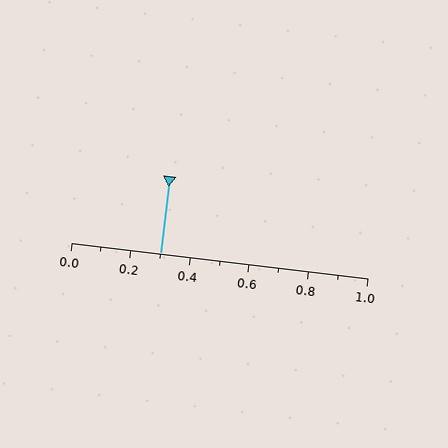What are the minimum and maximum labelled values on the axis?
The axis runs from 0.0 to 1.0.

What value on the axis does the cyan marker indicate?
The marker indicates approximately 0.3.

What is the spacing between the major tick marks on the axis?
The major ticks are spaced 0.2 apart.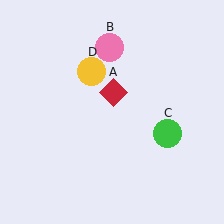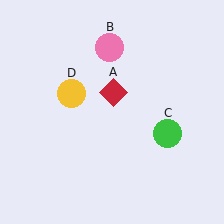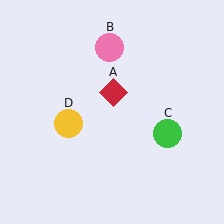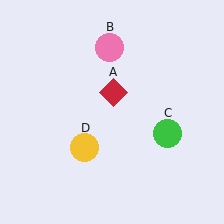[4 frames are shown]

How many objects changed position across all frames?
1 object changed position: yellow circle (object D).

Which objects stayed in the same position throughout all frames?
Red diamond (object A) and pink circle (object B) and green circle (object C) remained stationary.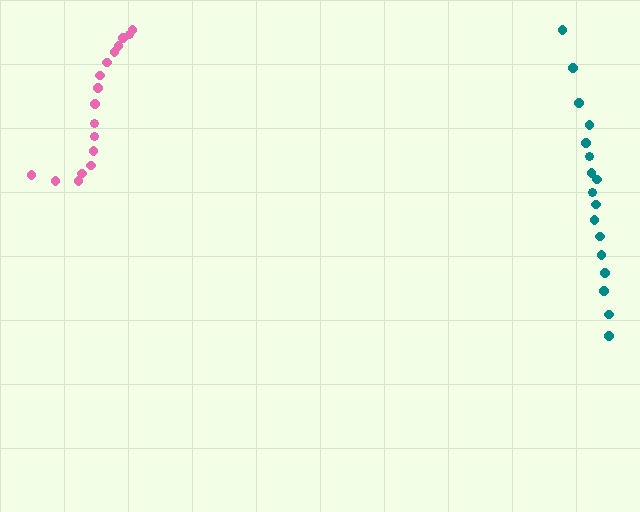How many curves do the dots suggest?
There are 2 distinct paths.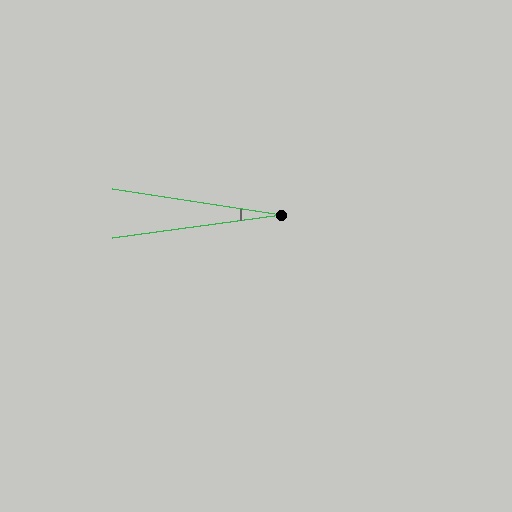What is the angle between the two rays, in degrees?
Approximately 17 degrees.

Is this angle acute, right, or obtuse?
It is acute.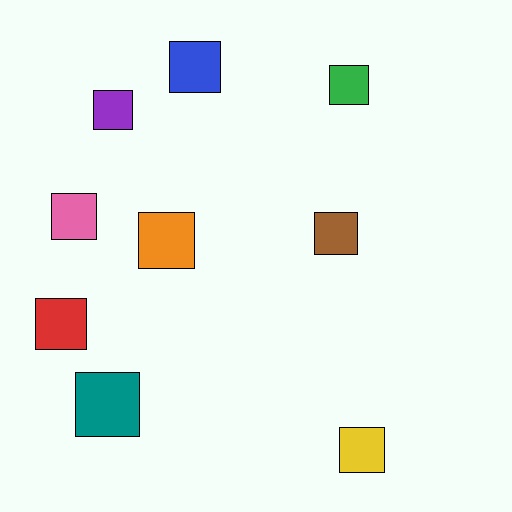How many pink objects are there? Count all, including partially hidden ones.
There is 1 pink object.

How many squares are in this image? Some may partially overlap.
There are 9 squares.